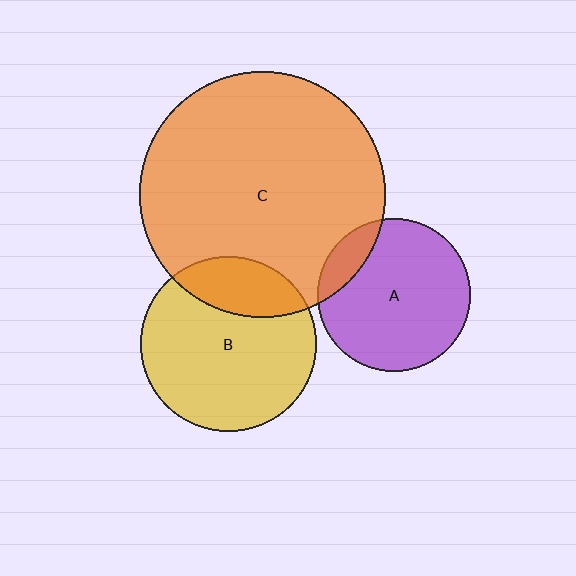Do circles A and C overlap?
Yes.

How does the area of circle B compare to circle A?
Approximately 1.3 times.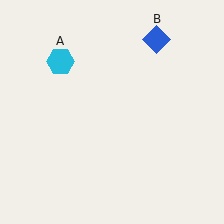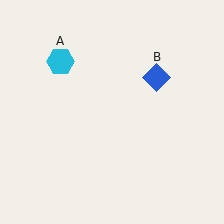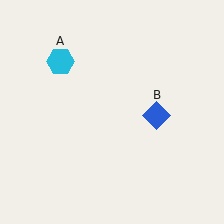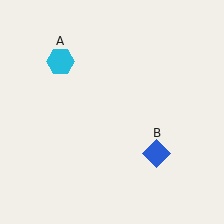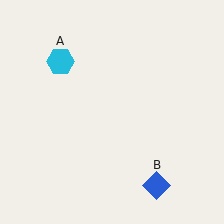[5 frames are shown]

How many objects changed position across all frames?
1 object changed position: blue diamond (object B).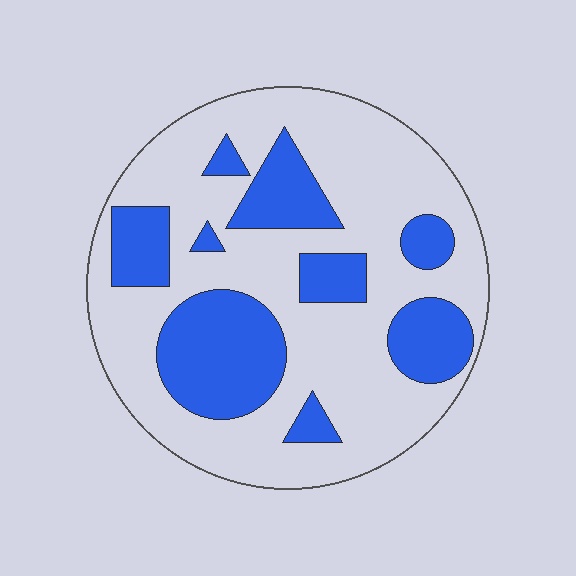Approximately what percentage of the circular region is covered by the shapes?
Approximately 30%.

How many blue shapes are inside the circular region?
9.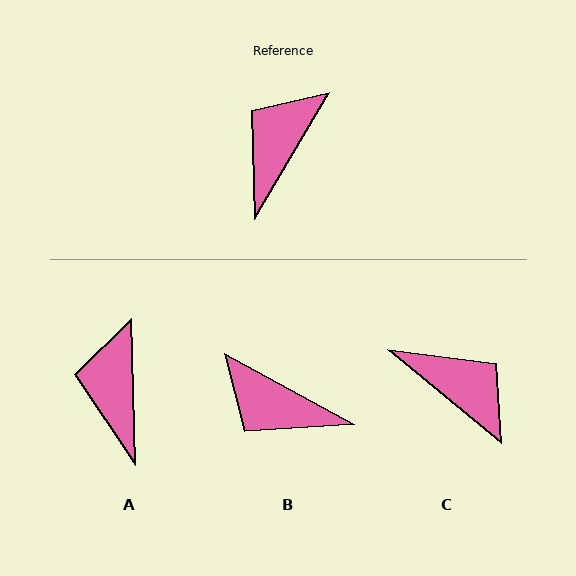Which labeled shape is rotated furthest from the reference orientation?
C, about 99 degrees away.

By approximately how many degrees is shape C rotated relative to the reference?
Approximately 99 degrees clockwise.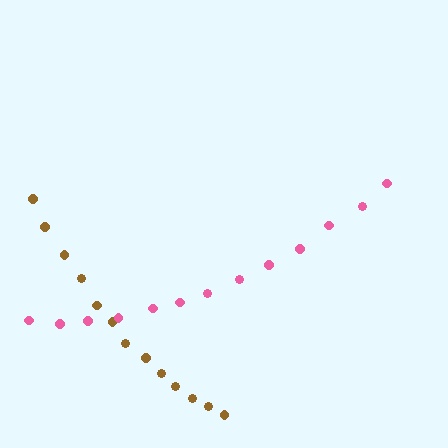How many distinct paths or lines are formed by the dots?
There are 2 distinct paths.